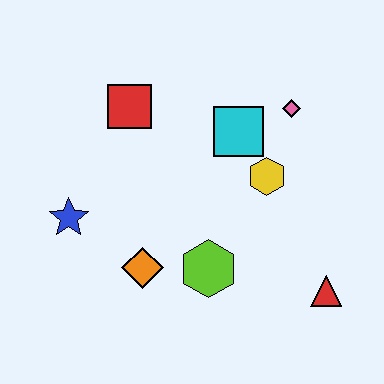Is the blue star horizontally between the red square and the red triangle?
No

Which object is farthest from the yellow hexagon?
The blue star is farthest from the yellow hexagon.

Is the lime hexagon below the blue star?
Yes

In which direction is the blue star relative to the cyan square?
The blue star is to the left of the cyan square.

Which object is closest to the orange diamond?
The lime hexagon is closest to the orange diamond.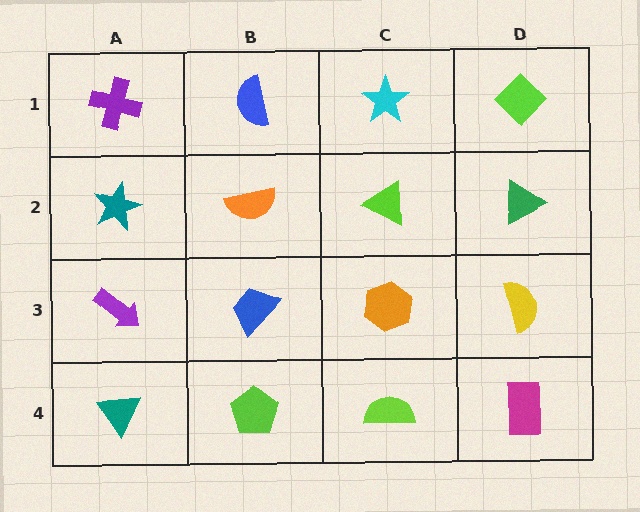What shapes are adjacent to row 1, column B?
An orange semicircle (row 2, column B), a purple cross (row 1, column A), a cyan star (row 1, column C).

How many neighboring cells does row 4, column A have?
2.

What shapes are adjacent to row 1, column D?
A green triangle (row 2, column D), a cyan star (row 1, column C).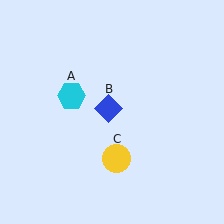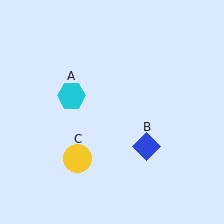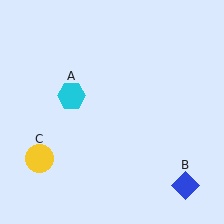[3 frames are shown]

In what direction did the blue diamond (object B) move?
The blue diamond (object B) moved down and to the right.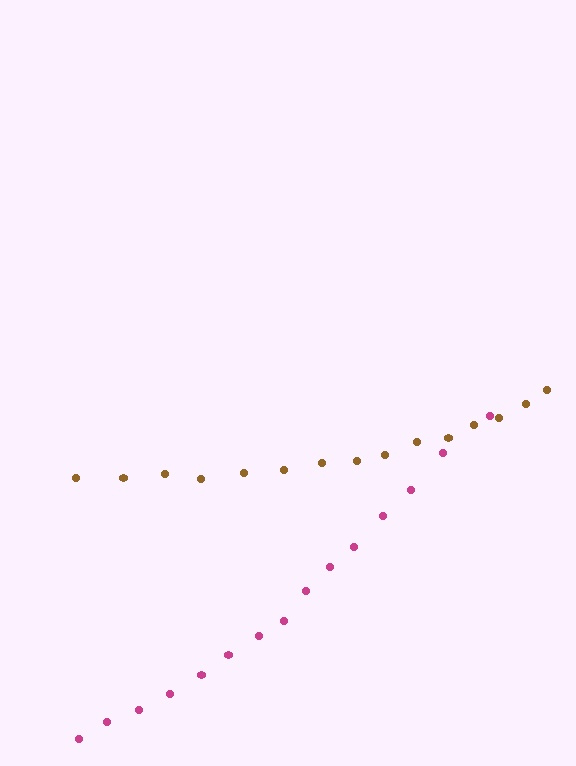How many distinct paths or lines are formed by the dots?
There are 2 distinct paths.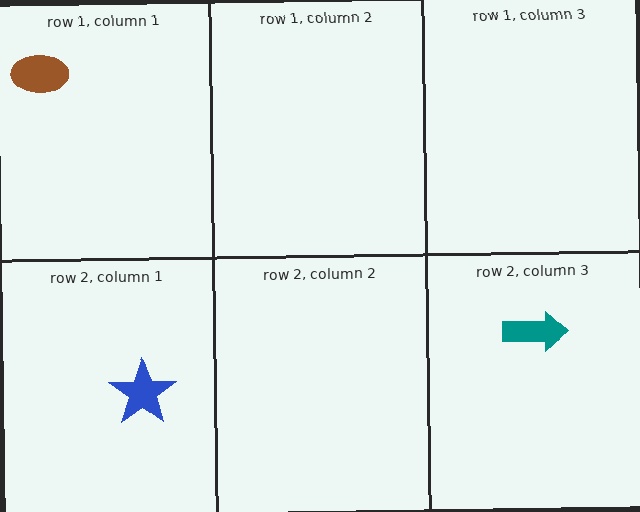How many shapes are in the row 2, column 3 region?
1.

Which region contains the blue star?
The row 2, column 1 region.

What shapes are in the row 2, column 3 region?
The teal arrow.